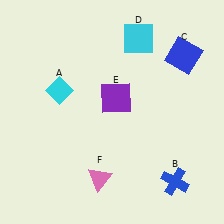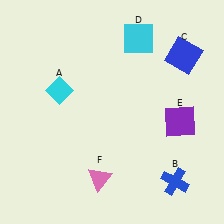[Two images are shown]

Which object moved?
The purple square (E) moved right.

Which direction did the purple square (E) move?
The purple square (E) moved right.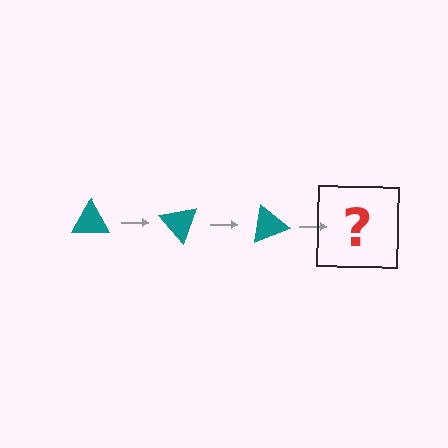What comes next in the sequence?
The next element should be a teal triangle rotated 150 degrees.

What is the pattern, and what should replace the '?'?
The pattern is that the triangle rotates 50 degrees each step. The '?' should be a teal triangle rotated 150 degrees.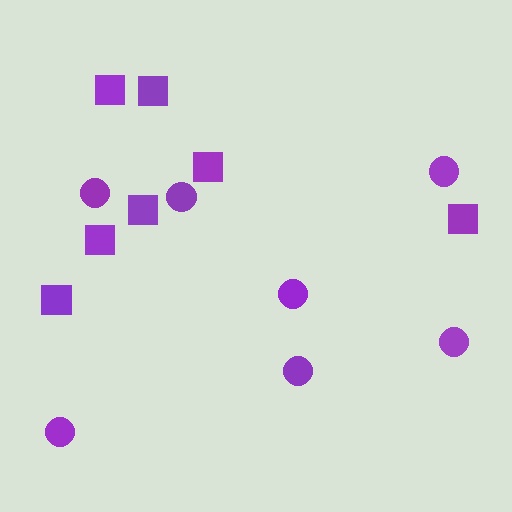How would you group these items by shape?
There are 2 groups: one group of circles (7) and one group of squares (7).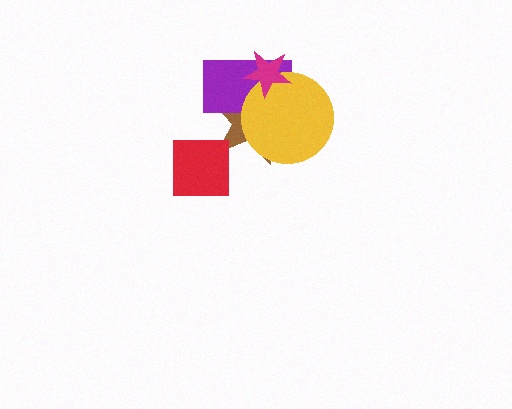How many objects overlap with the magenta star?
3 objects overlap with the magenta star.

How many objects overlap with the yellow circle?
3 objects overlap with the yellow circle.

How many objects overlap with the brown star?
3 objects overlap with the brown star.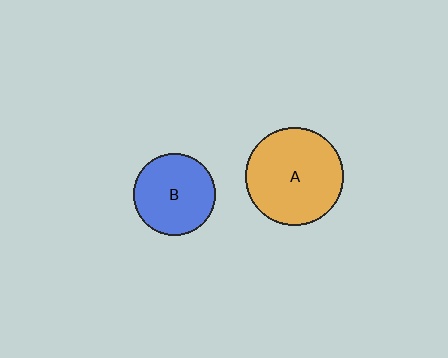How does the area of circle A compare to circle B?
Approximately 1.4 times.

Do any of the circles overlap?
No, none of the circles overlap.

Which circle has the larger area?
Circle A (orange).